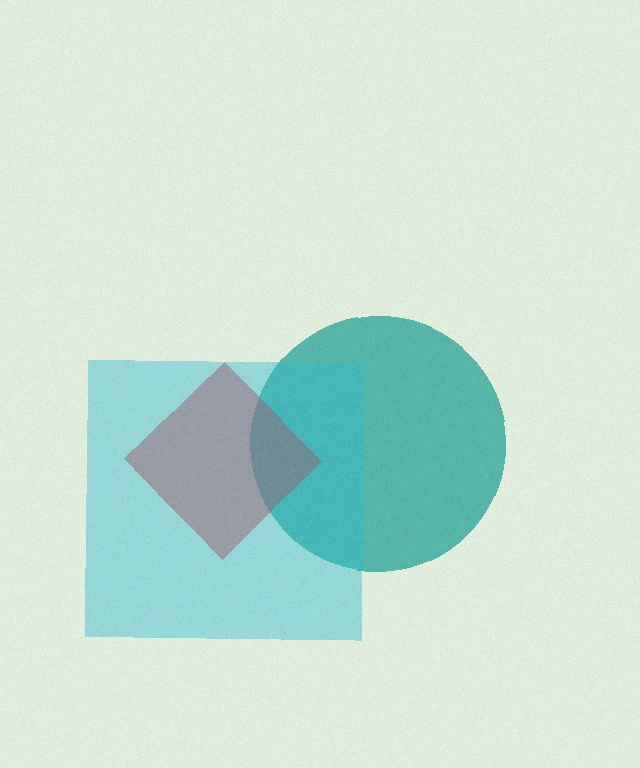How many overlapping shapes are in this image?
There are 3 overlapping shapes in the image.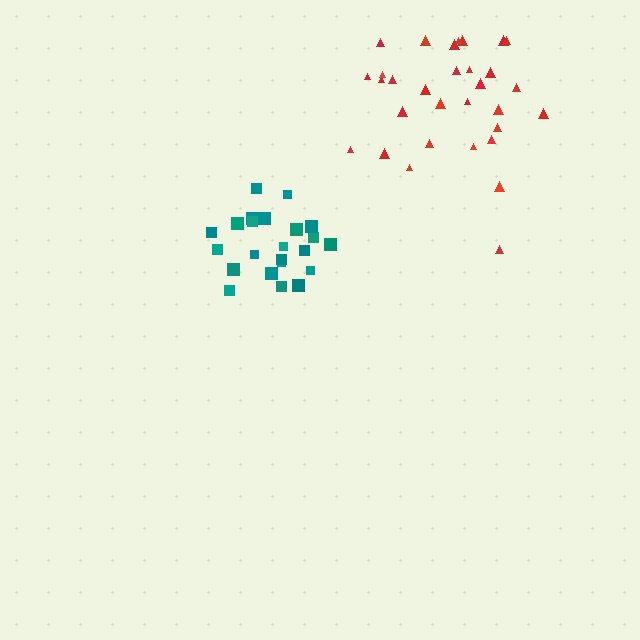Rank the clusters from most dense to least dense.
teal, red.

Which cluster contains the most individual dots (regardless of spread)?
Red (31).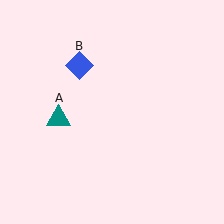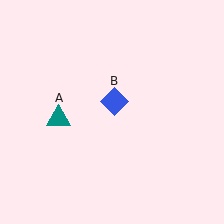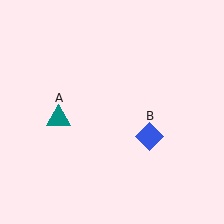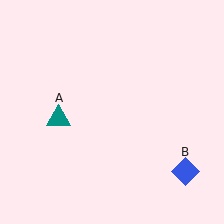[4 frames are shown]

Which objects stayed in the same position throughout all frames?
Teal triangle (object A) remained stationary.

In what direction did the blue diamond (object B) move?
The blue diamond (object B) moved down and to the right.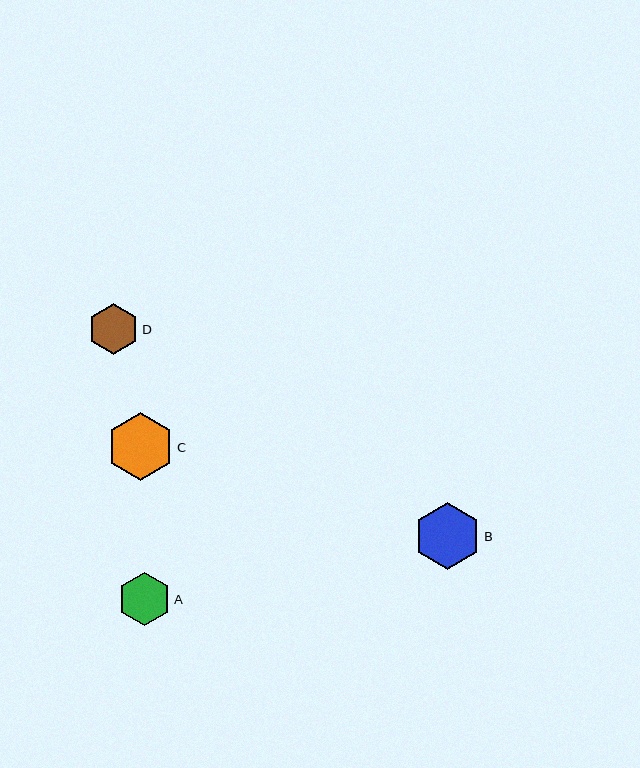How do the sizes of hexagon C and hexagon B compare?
Hexagon C and hexagon B are approximately the same size.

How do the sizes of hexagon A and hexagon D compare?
Hexagon A and hexagon D are approximately the same size.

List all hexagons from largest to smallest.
From largest to smallest: C, B, A, D.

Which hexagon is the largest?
Hexagon C is the largest with a size of approximately 68 pixels.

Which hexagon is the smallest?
Hexagon D is the smallest with a size of approximately 51 pixels.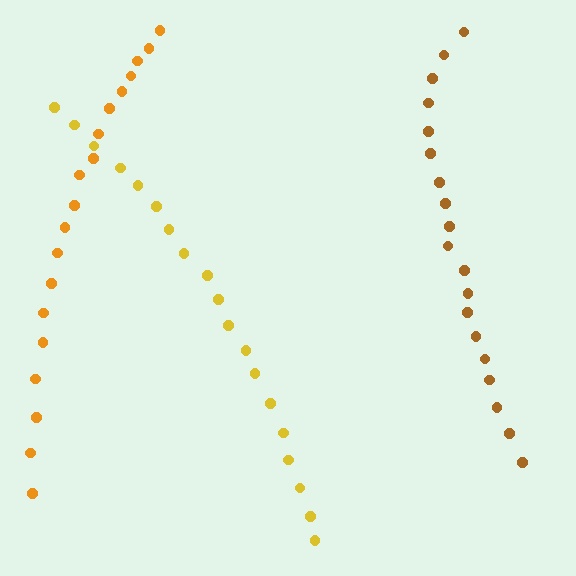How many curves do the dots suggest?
There are 3 distinct paths.